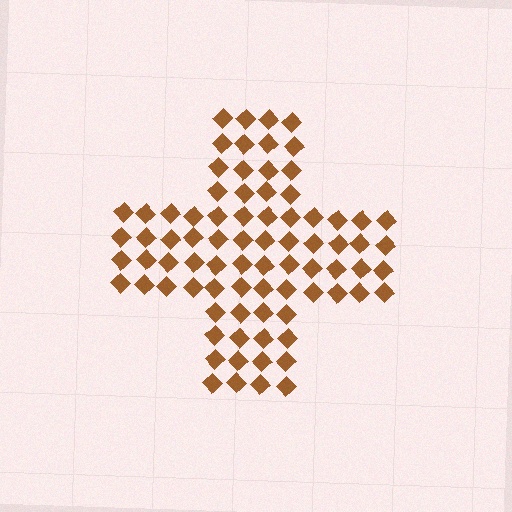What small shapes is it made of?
It is made of small diamonds.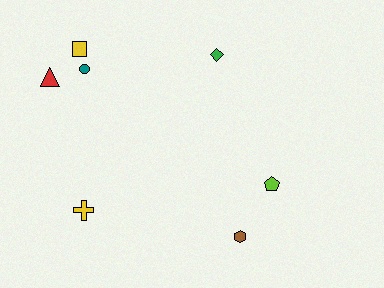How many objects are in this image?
There are 7 objects.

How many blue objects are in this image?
There are no blue objects.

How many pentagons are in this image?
There is 1 pentagon.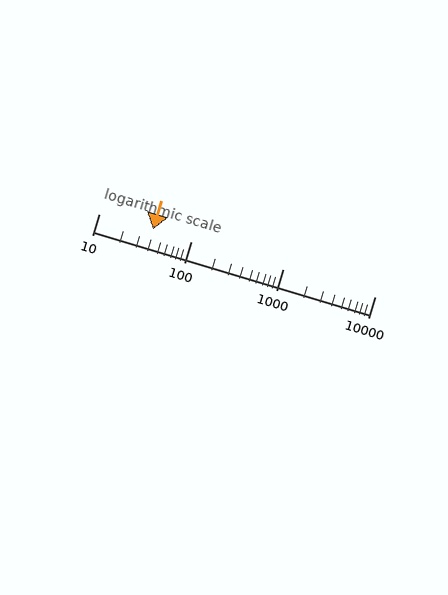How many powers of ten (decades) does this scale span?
The scale spans 3 decades, from 10 to 10000.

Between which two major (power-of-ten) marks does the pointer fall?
The pointer is between 10 and 100.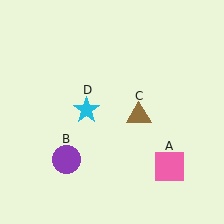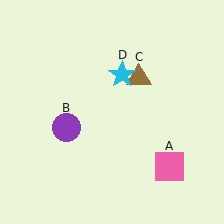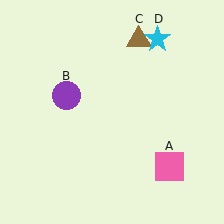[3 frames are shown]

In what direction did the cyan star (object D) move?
The cyan star (object D) moved up and to the right.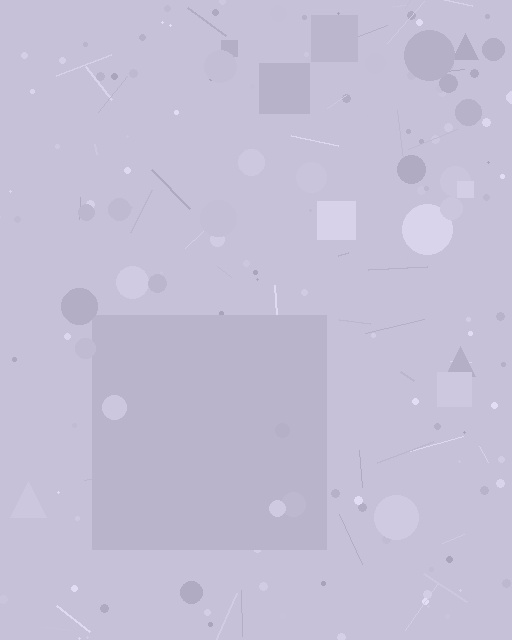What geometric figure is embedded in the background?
A square is embedded in the background.